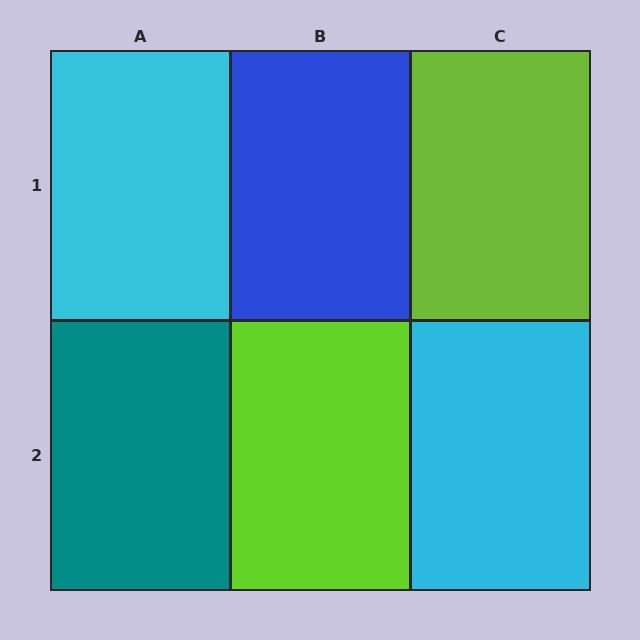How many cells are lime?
2 cells are lime.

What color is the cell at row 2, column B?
Lime.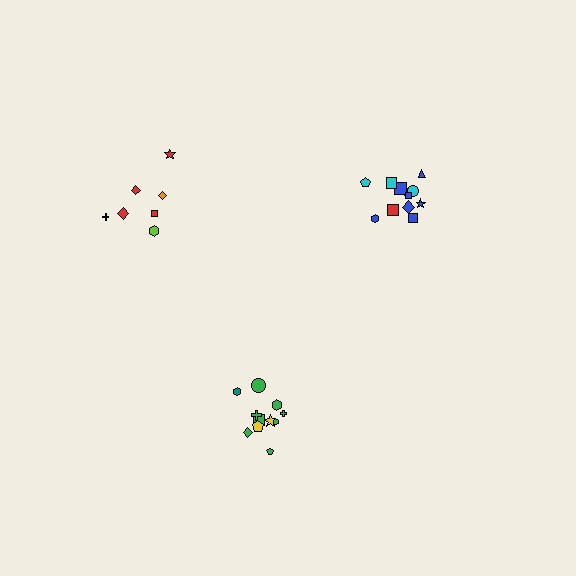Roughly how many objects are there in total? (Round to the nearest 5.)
Roughly 30 objects in total.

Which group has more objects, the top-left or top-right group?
The top-right group.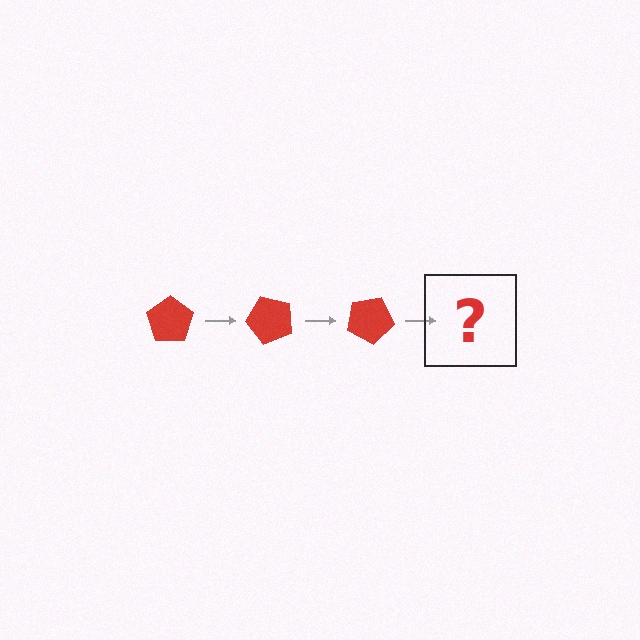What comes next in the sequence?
The next element should be a red pentagon rotated 150 degrees.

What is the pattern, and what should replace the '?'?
The pattern is that the pentagon rotates 50 degrees each step. The '?' should be a red pentagon rotated 150 degrees.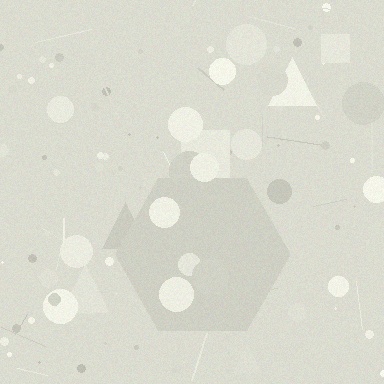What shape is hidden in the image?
A hexagon is hidden in the image.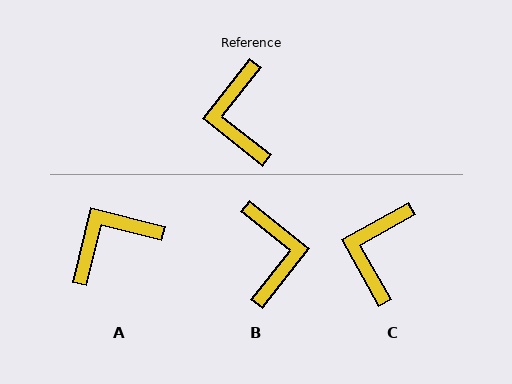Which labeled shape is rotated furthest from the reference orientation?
B, about 180 degrees away.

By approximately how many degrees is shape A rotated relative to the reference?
Approximately 66 degrees clockwise.